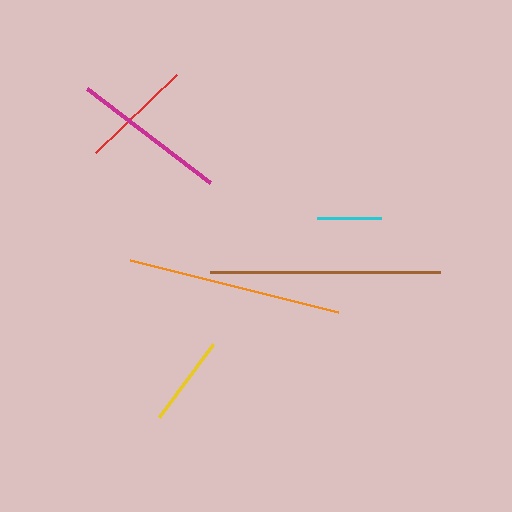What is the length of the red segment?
The red segment is approximately 112 pixels long.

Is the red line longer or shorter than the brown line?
The brown line is longer than the red line.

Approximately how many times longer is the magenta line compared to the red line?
The magenta line is approximately 1.4 times the length of the red line.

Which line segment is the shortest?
The cyan line is the shortest at approximately 64 pixels.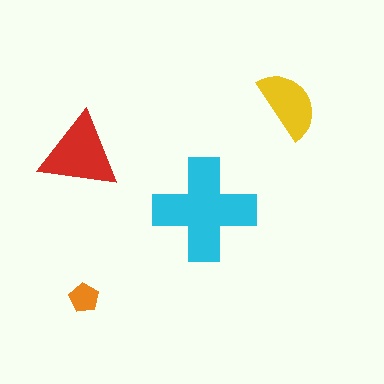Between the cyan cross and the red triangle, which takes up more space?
The cyan cross.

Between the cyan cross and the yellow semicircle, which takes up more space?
The cyan cross.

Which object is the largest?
The cyan cross.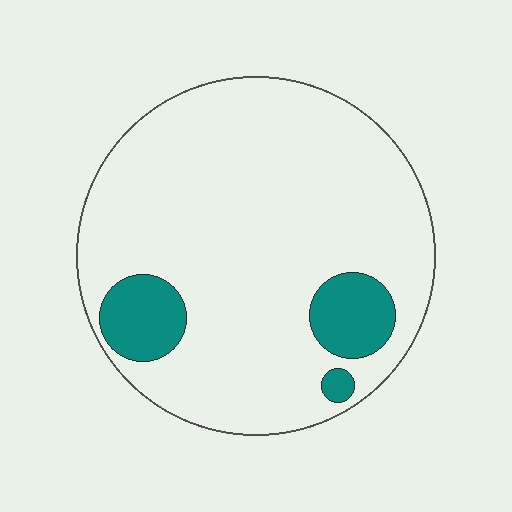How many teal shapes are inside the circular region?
3.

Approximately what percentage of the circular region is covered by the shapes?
Approximately 15%.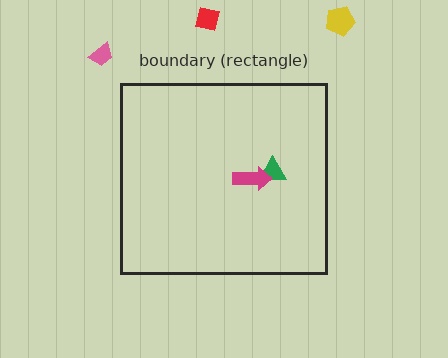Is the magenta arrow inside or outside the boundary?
Inside.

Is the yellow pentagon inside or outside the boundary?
Outside.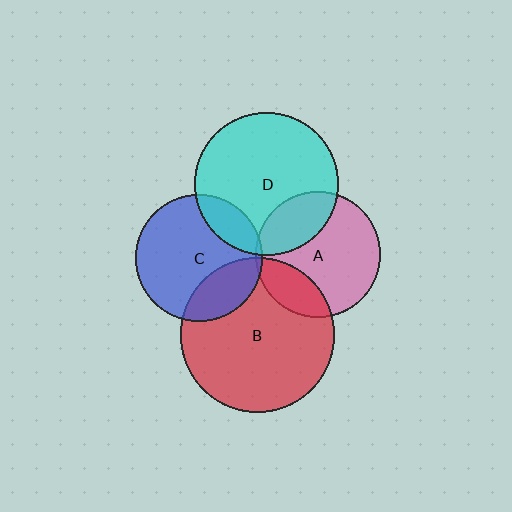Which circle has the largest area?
Circle B (red).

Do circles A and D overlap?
Yes.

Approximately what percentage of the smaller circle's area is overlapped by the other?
Approximately 25%.